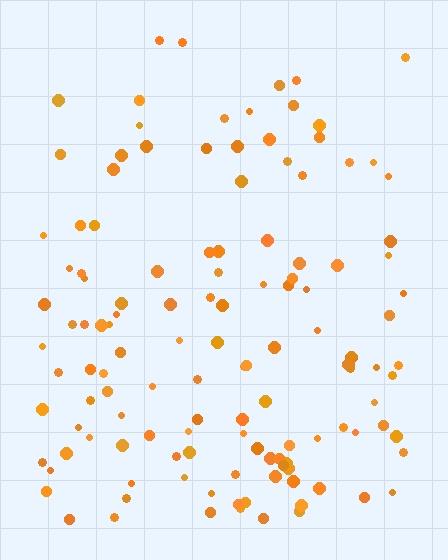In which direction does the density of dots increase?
From top to bottom, with the bottom side densest.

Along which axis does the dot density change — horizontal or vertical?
Vertical.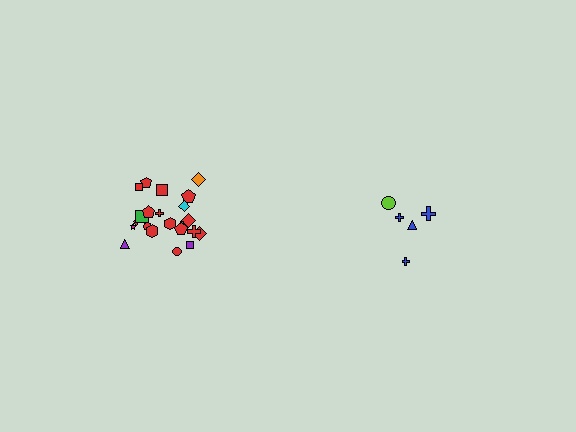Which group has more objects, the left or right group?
The left group.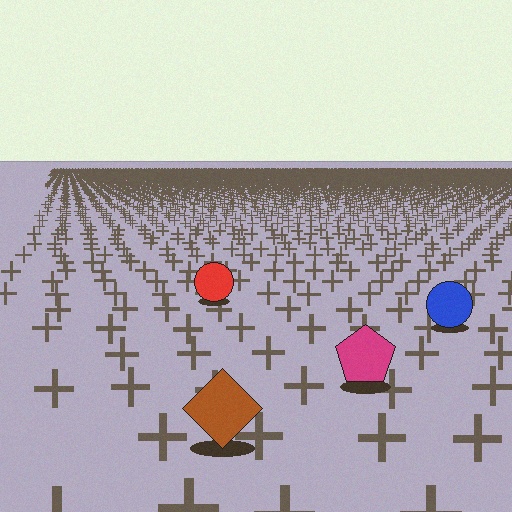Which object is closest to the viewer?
The brown diamond is closest. The texture marks near it are larger and more spread out.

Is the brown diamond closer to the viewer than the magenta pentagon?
Yes. The brown diamond is closer — you can tell from the texture gradient: the ground texture is coarser near it.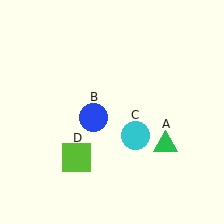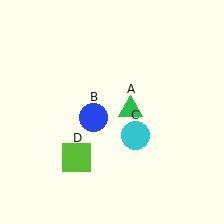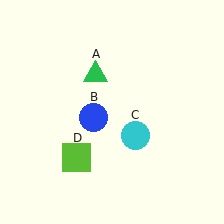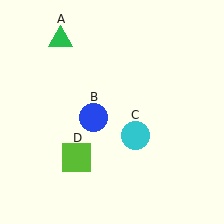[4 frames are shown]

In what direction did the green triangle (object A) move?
The green triangle (object A) moved up and to the left.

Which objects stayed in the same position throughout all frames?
Blue circle (object B) and cyan circle (object C) and lime square (object D) remained stationary.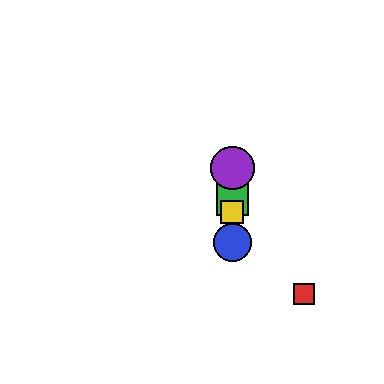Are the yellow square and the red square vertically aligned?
No, the yellow square is at x≈232 and the red square is at x≈304.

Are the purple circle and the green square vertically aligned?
Yes, both are at x≈232.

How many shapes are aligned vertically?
4 shapes (the blue circle, the green square, the yellow square, the purple circle) are aligned vertically.